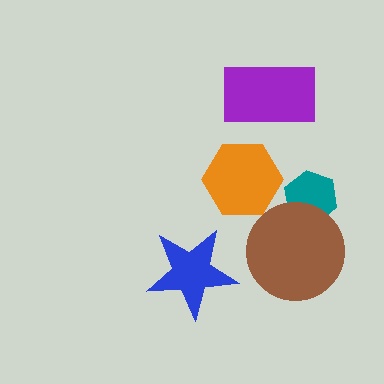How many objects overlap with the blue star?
0 objects overlap with the blue star.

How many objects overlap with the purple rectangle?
0 objects overlap with the purple rectangle.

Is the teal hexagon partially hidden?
Yes, it is partially covered by another shape.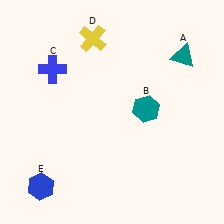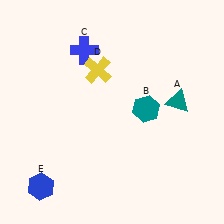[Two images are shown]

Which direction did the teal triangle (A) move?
The teal triangle (A) moved down.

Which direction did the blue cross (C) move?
The blue cross (C) moved right.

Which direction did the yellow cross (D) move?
The yellow cross (D) moved down.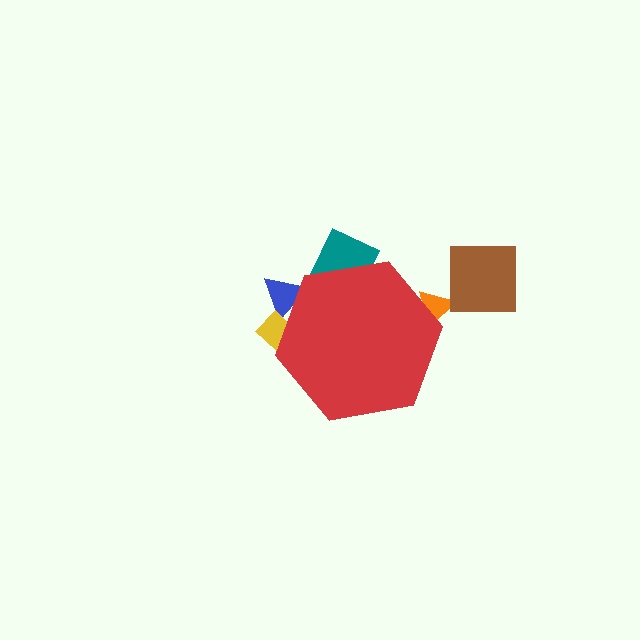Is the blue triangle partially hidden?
Yes, the blue triangle is partially hidden behind the red hexagon.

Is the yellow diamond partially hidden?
Yes, the yellow diamond is partially hidden behind the red hexagon.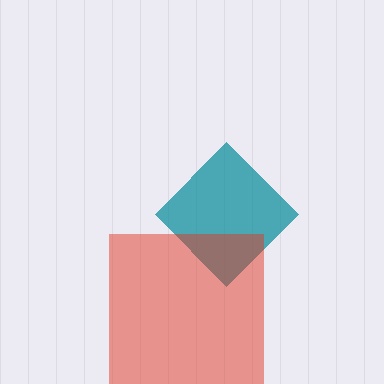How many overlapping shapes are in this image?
There are 2 overlapping shapes in the image.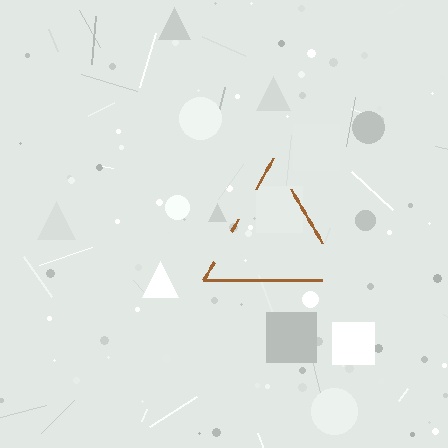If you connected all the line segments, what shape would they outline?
They would outline a triangle.